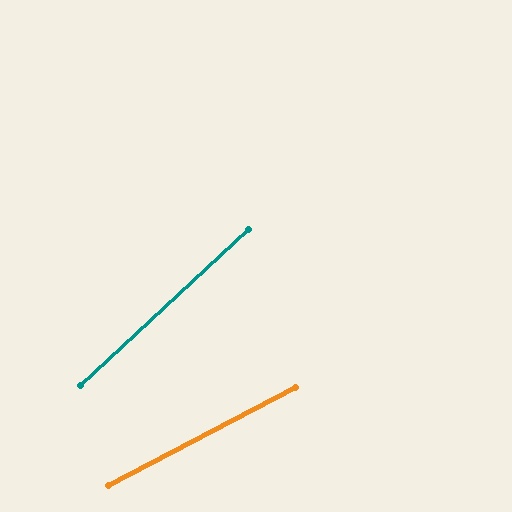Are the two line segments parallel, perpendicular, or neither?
Neither parallel nor perpendicular — they differ by about 15°.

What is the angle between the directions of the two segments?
Approximately 15 degrees.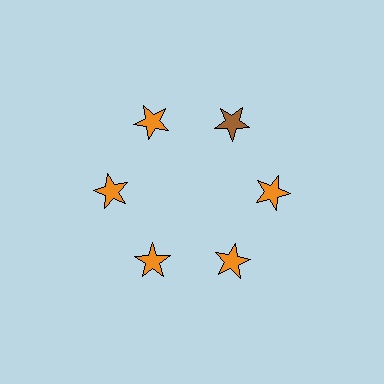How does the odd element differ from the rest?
It has a different color: brown instead of orange.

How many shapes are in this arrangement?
There are 6 shapes arranged in a ring pattern.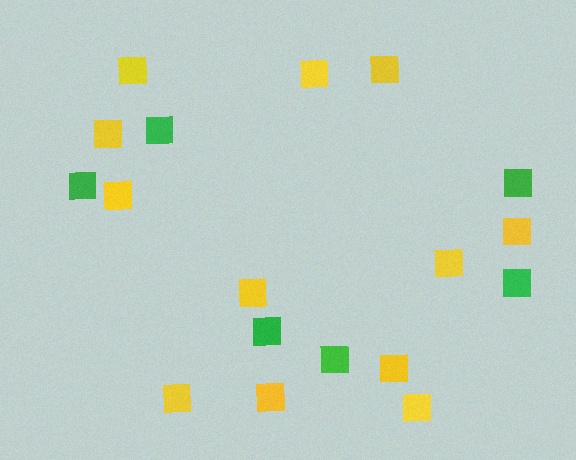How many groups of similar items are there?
There are 2 groups: one group of green squares (6) and one group of yellow squares (12).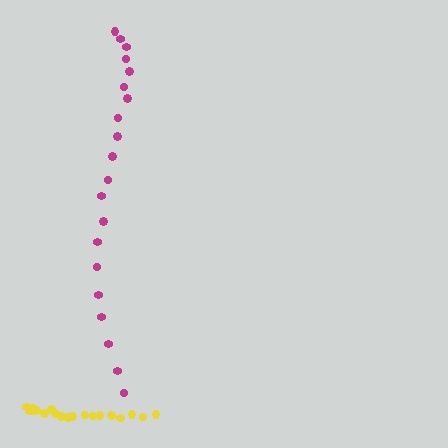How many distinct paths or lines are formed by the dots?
There are 2 distinct paths.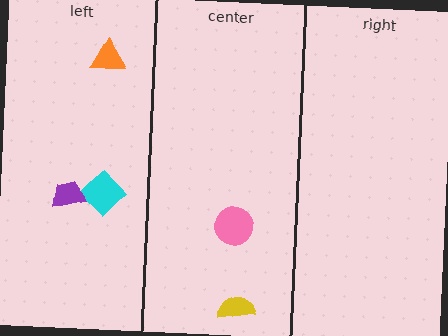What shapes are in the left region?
The orange triangle, the cyan diamond, the purple trapezoid.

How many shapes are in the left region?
3.